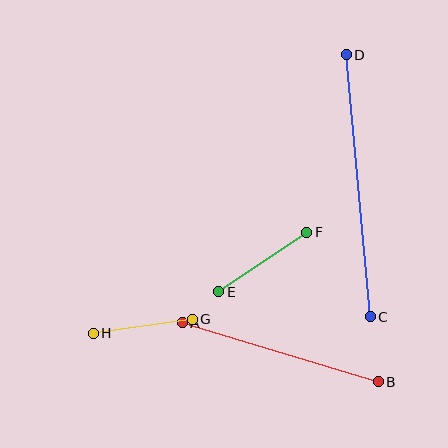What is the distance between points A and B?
The distance is approximately 205 pixels.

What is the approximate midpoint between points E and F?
The midpoint is at approximately (263, 262) pixels.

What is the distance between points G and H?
The distance is approximately 100 pixels.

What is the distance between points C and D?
The distance is approximately 263 pixels.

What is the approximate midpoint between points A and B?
The midpoint is at approximately (280, 352) pixels.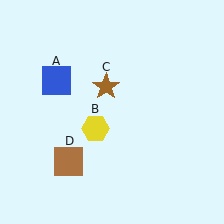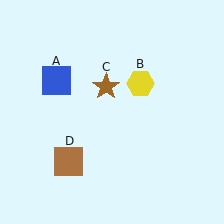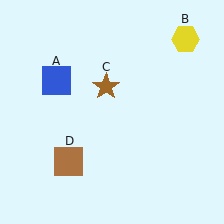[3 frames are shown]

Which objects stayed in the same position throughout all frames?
Blue square (object A) and brown star (object C) and brown square (object D) remained stationary.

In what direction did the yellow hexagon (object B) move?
The yellow hexagon (object B) moved up and to the right.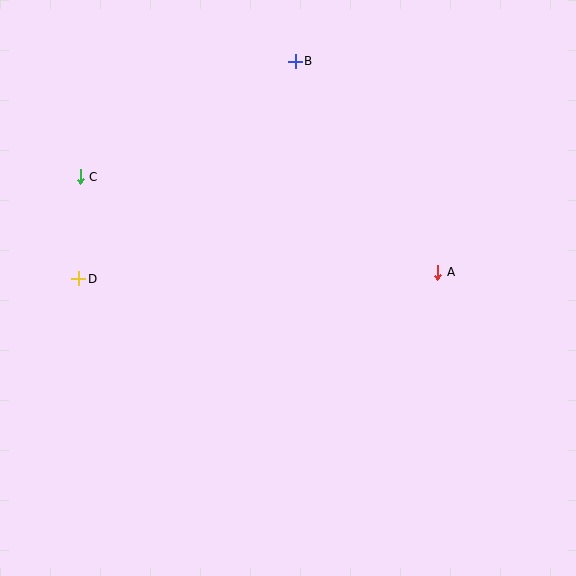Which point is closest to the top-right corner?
Point B is closest to the top-right corner.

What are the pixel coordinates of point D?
Point D is at (79, 279).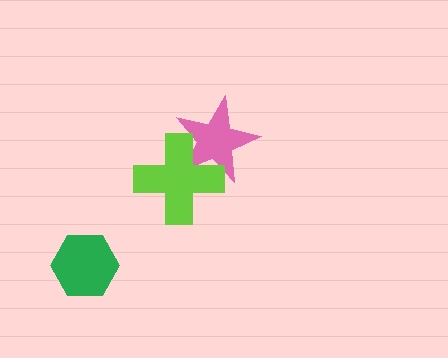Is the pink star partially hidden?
Yes, it is partially covered by another shape.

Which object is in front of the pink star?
The lime cross is in front of the pink star.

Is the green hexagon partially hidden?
No, no other shape covers it.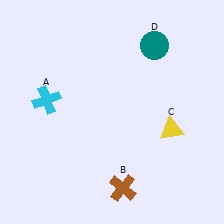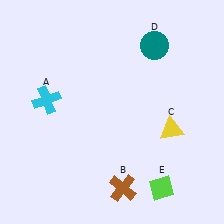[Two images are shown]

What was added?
A lime diamond (E) was added in Image 2.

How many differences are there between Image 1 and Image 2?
There is 1 difference between the two images.